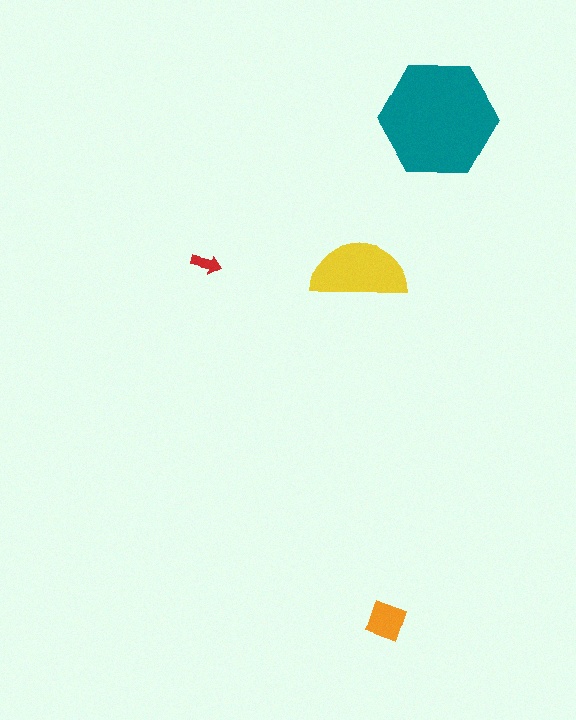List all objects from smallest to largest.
The red arrow, the orange diamond, the yellow semicircle, the teal hexagon.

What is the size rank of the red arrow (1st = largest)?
4th.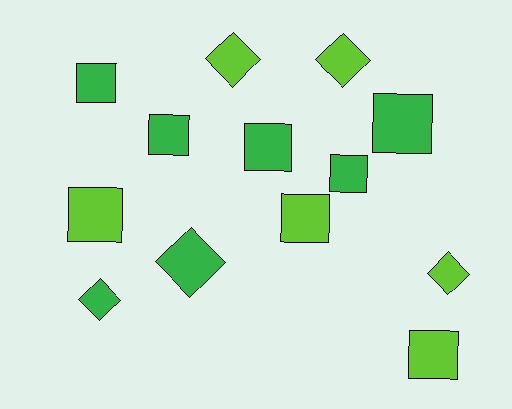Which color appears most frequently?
Green, with 7 objects.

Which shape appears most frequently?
Square, with 8 objects.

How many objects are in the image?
There are 13 objects.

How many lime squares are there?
There are 3 lime squares.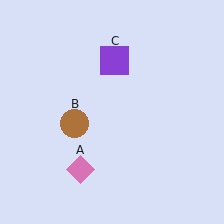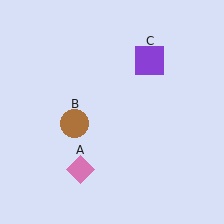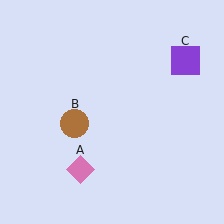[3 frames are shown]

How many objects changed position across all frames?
1 object changed position: purple square (object C).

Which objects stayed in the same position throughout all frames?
Pink diamond (object A) and brown circle (object B) remained stationary.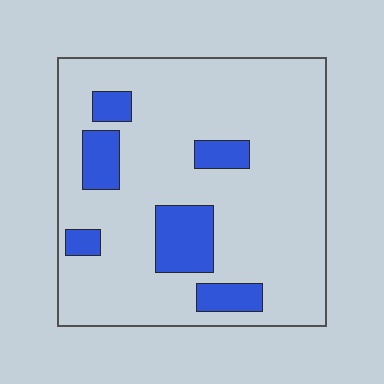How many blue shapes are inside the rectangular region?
6.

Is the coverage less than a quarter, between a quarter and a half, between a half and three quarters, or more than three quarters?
Less than a quarter.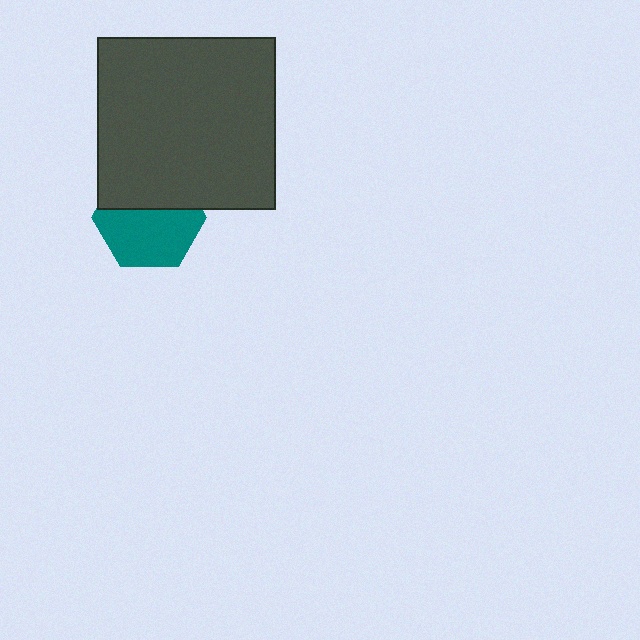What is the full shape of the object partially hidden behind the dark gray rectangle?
The partially hidden object is a teal hexagon.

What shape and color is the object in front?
The object in front is a dark gray rectangle.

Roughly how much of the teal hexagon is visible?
About half of it is visible (roughly 60%).